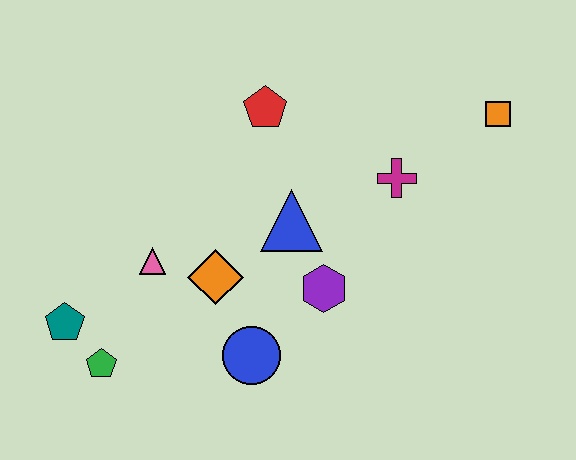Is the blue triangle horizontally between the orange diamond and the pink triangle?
No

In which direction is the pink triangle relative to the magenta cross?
The pink triangle is to the left of the magenta cross.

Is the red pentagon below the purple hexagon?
No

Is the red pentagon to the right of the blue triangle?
No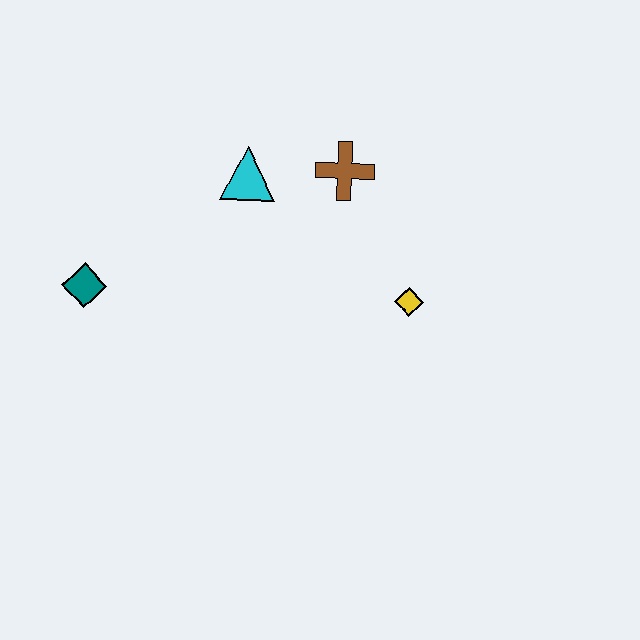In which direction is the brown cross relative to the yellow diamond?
The brown cross is above the yellow diamond.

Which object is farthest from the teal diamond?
The yellow diamond is farthest from the teal diamond.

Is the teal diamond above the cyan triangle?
No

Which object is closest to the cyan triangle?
The brown cross is closest to the cyan triangle.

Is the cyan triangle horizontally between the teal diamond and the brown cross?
Yes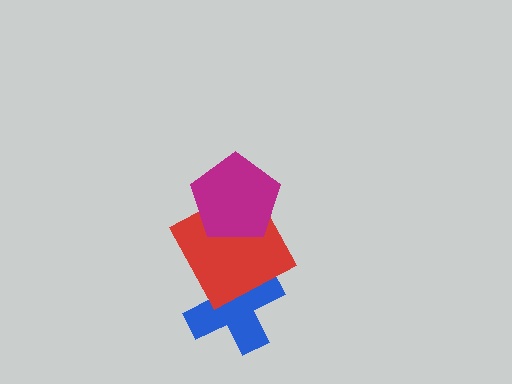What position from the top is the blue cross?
The blue cross is 3rd from the top.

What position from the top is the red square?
The red square is 2nd from the top.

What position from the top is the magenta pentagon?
The magenta pentagon is 1st from the top.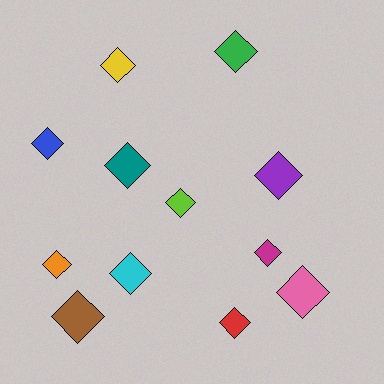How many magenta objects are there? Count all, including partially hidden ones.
There is 1 magenta object.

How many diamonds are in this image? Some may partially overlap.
There are 12 diamonds.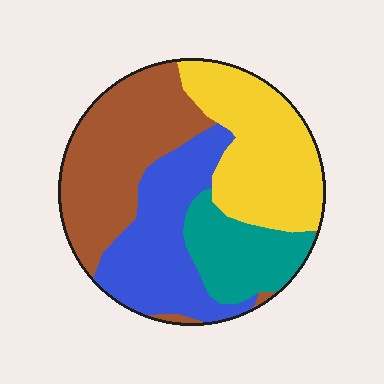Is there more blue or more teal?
Blue.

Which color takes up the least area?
Teal, at roughly 15%.